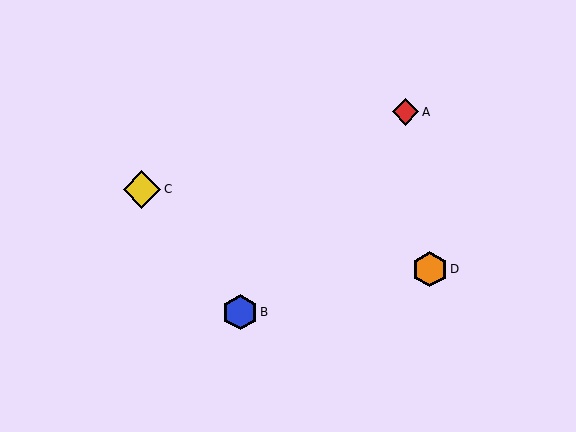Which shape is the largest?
The yellow diamond (labeled C) is the largest.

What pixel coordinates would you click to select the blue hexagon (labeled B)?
Click at (240, 312) to select the blue hexagon B.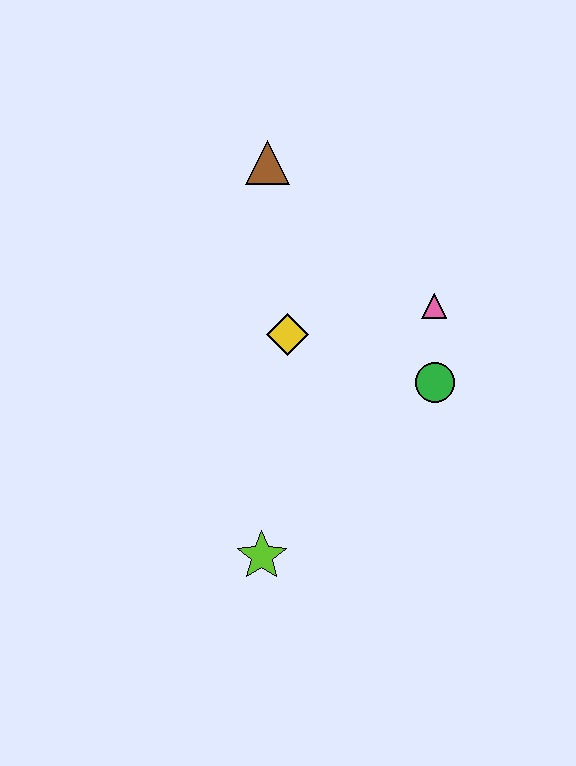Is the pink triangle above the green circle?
Yes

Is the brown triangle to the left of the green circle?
Yes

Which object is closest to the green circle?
The pink triangle is closest to the green circle.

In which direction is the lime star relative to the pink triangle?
The lime star is below the pink triangle.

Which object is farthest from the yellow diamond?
The lime star is farthest from the yellow diamond.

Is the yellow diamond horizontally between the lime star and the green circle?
Yes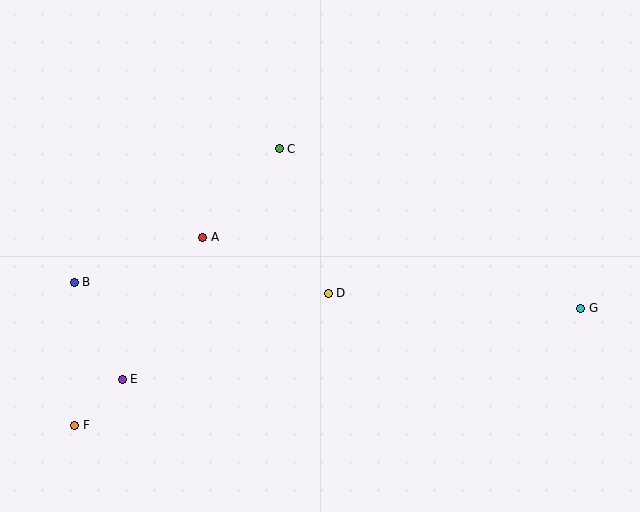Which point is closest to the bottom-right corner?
Point G is closest to the bottom-right corner.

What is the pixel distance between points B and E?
The distance between B and E is 108 pixels.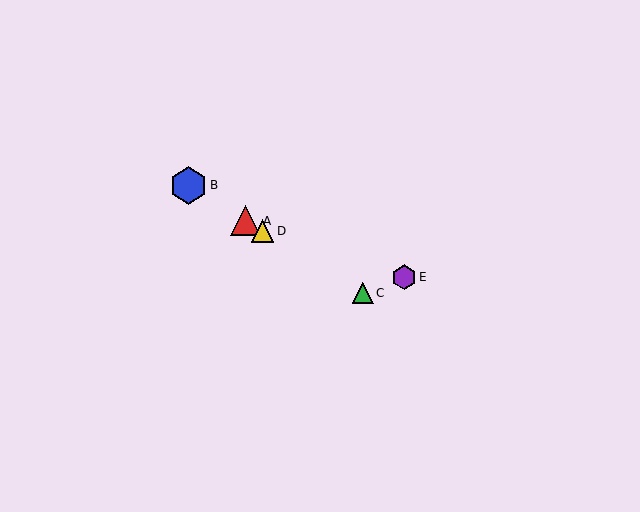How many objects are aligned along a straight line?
4 objects (A, B, C, D) are aligned along a straight line.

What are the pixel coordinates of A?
Object A is at (245, 221).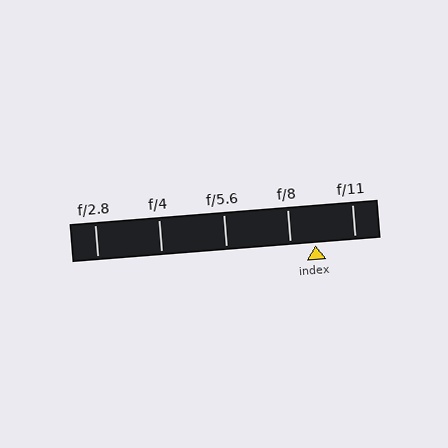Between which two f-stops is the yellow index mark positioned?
The index mark is between f/8 and f/11.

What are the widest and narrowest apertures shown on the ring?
The widest aperture shown is f/2.8 and the narrowest is f/11.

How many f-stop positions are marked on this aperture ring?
There are 5 f-stop positions marked.